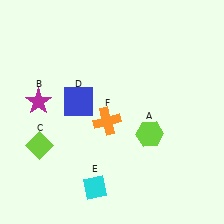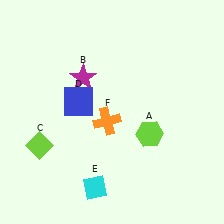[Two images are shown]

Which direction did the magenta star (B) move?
The magenta star (B) moved right.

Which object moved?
The magenta star (B) moved right.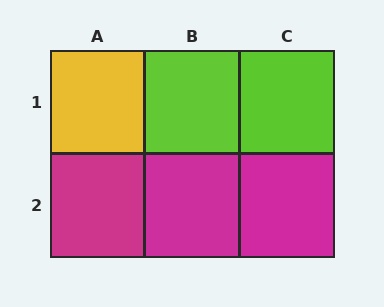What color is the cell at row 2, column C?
Magenta.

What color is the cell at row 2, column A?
Magenta.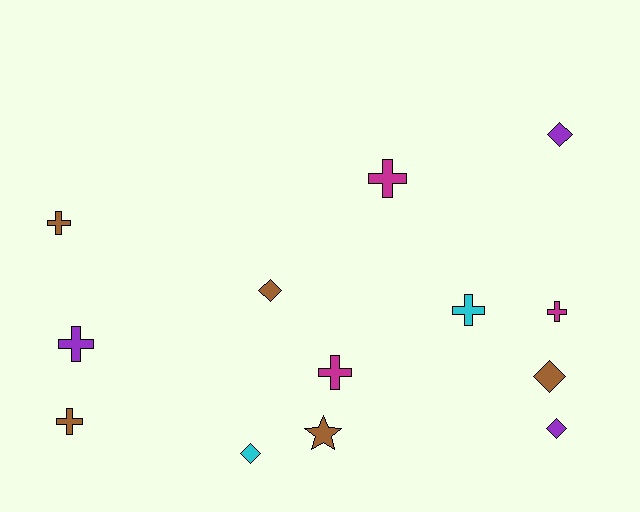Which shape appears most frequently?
Cross, with 7 objects.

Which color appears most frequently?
Brown, with 5 objects.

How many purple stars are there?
There are no purple stars.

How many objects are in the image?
There are 13 objects.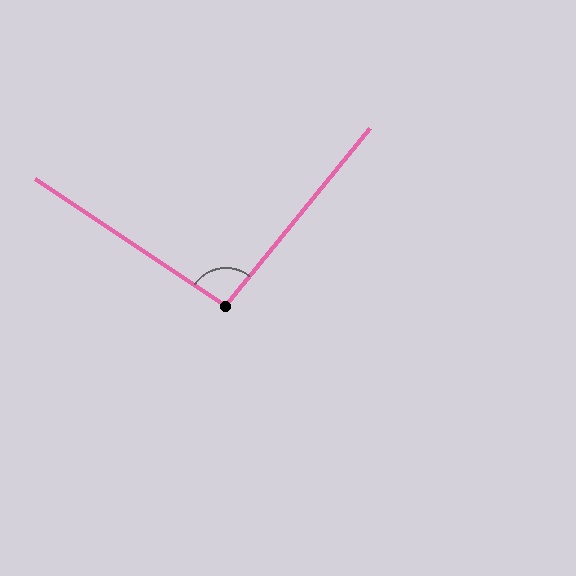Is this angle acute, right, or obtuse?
It is obtuse.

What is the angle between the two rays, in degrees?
Approximately 96 degrees.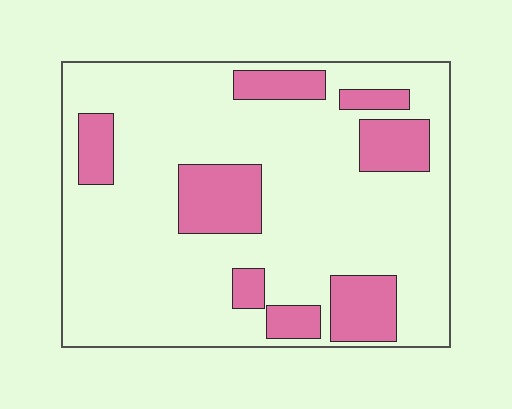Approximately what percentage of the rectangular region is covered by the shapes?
Approximately 20%.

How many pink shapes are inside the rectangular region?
8.